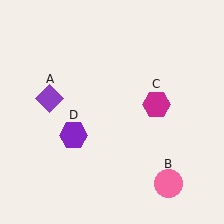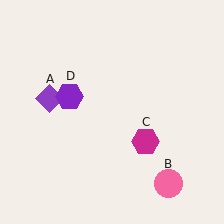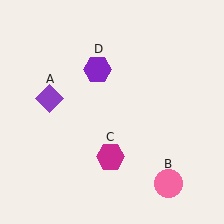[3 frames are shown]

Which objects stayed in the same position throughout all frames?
Purple diamond (object A) and pink circle (object B) remained stationary.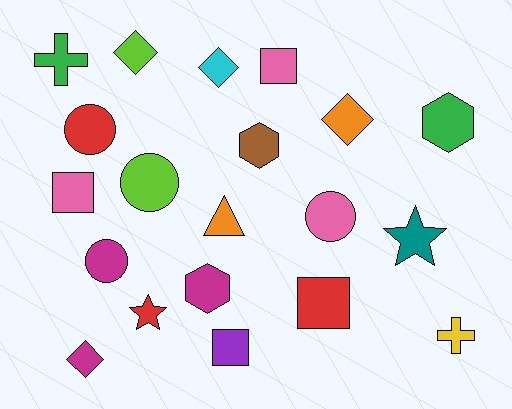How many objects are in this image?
There are 20 objects.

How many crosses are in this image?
There are 2 crosses.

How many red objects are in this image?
There are 3 red objects.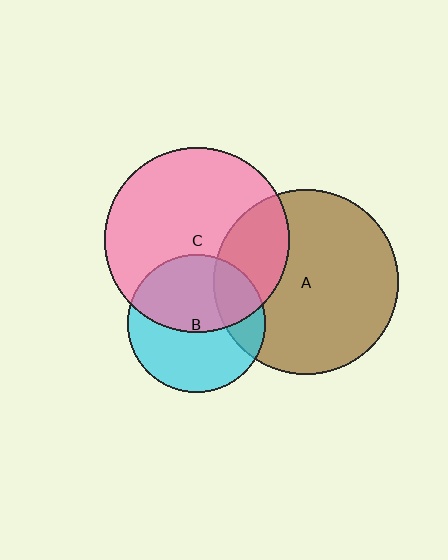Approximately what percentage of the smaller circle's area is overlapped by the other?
Approximately 25%.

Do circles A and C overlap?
Yes.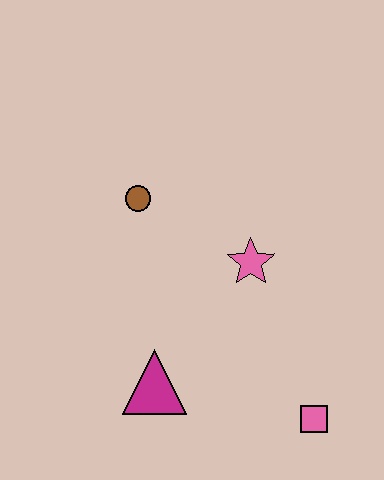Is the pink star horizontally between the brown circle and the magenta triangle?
No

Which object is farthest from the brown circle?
The pink square is farthest from the brown circle.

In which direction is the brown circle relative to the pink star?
The brown circle is to the left of the pink star.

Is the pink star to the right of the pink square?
No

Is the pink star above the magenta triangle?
Yes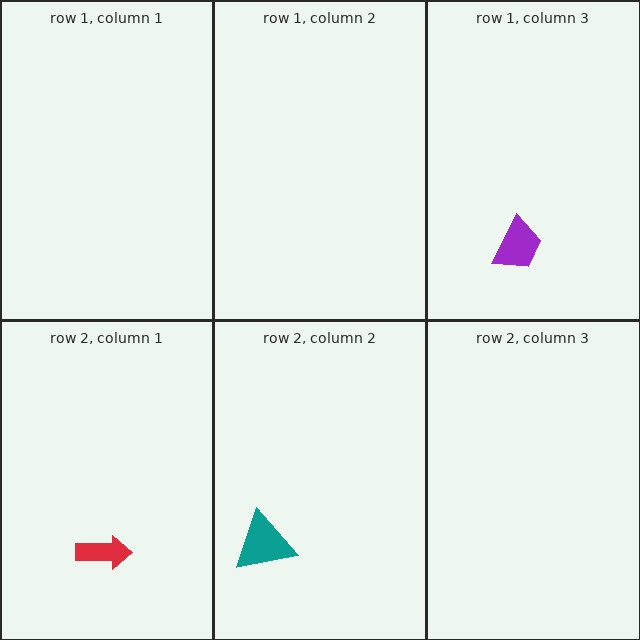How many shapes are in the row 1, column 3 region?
1.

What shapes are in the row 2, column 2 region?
The teal triangle.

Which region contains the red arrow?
The row 2, column 1 region.